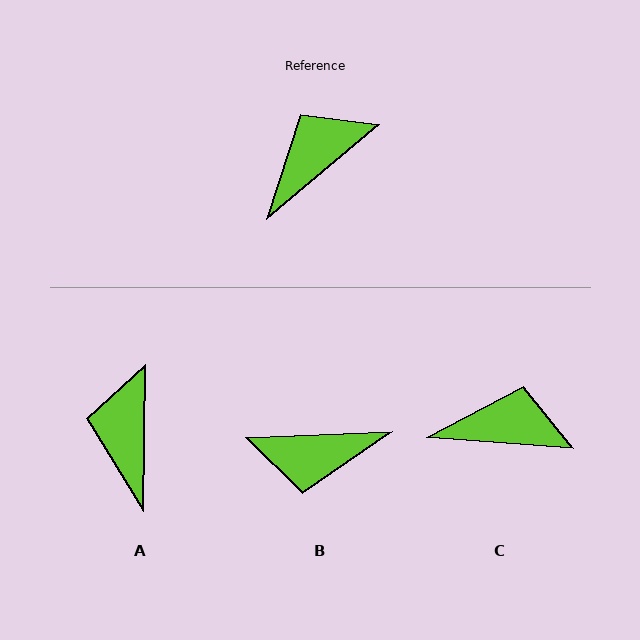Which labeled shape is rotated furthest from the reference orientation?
B, about 142 degrees away.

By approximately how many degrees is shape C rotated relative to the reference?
Approximately 44 degrees clockwise.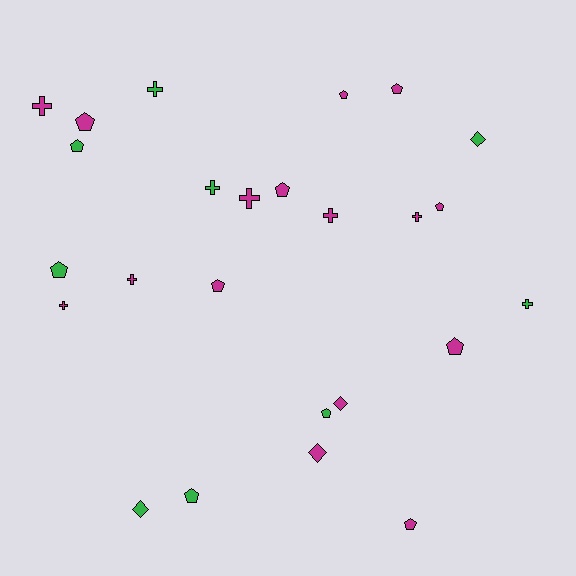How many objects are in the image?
There are 25 objects.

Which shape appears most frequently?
Pentagon, with 12 objects.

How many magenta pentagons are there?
There are 8 magenta pentagons.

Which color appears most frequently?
Magenta, with 16 objects.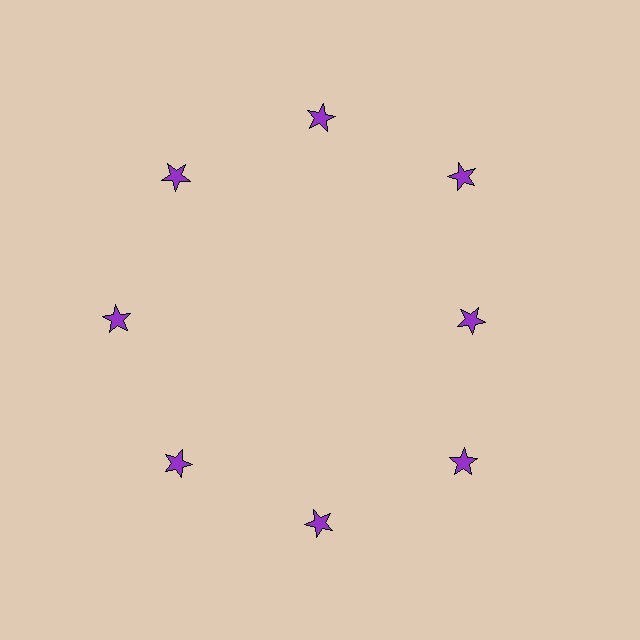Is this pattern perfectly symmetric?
No. The 8 purple stars are arranged in a ring, but one element near the 3 o'clock position is pulled inward toward the center, breaking the 8-fold rotational symmetry.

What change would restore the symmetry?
The symmetry would be restored by moving it outward, back onto the ring so that all 8 stars sit at equal angles and equal distance from the center.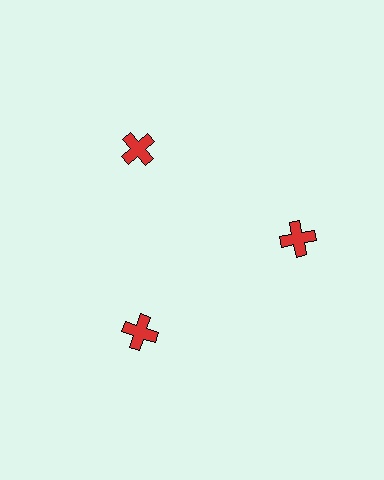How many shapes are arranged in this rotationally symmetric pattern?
There are 3 shapes, arranged in 3 groups of 1.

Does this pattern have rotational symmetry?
Yes, this pattern has 3-fold rotational symmetry. It looks the same after rotating 120 degrees around the center.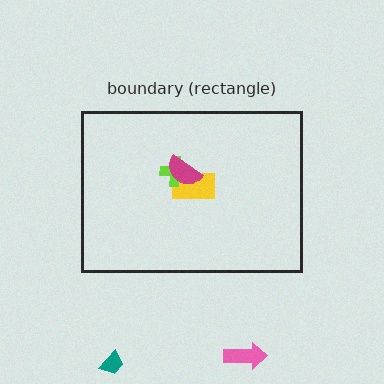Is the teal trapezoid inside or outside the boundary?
Outside.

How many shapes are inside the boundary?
3 inside, 2 outside.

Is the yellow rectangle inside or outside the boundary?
Inside.